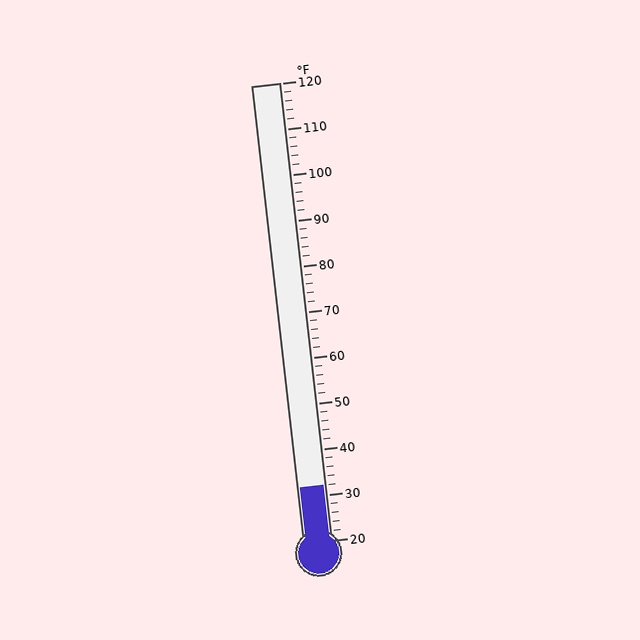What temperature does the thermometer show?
The thermometer shows approximately 32°F.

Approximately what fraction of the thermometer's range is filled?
The thermometer is filled to approximately 10% of its range.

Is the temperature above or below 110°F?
The temperature is below 110°F.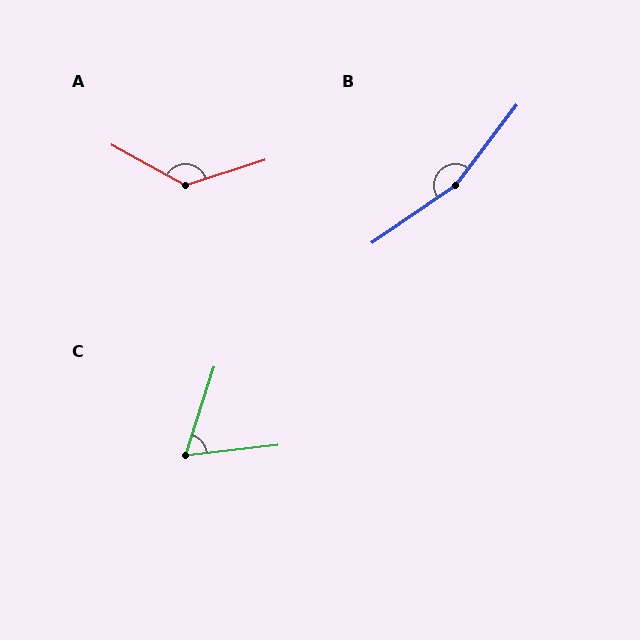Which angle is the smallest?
C, at approximately 65 degrees.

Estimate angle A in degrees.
Approximately 133 degrees.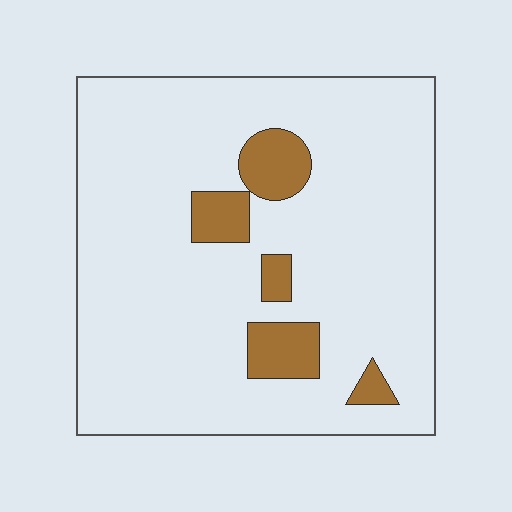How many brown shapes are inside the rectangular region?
5.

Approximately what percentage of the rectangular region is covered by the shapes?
Approximately 10%.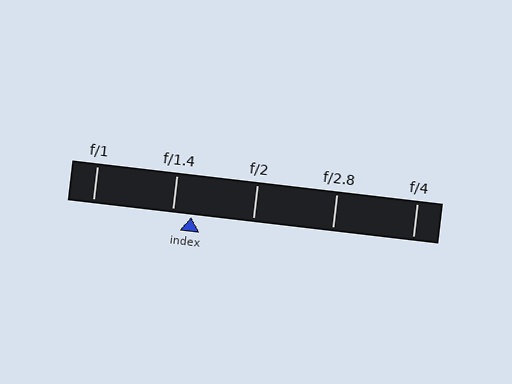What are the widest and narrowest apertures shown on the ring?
The widest aperture shown is f/1 and the narrowest is f/4.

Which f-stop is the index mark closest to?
The index mark is closest to f/1.4.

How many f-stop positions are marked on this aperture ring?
There are 5 f-stop positions marked.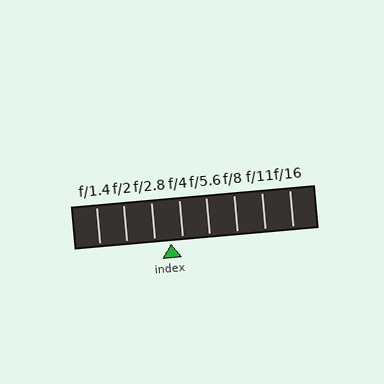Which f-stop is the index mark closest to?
The index mark is closest to f/4.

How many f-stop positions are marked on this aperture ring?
There are 8 f-stop positions marked.